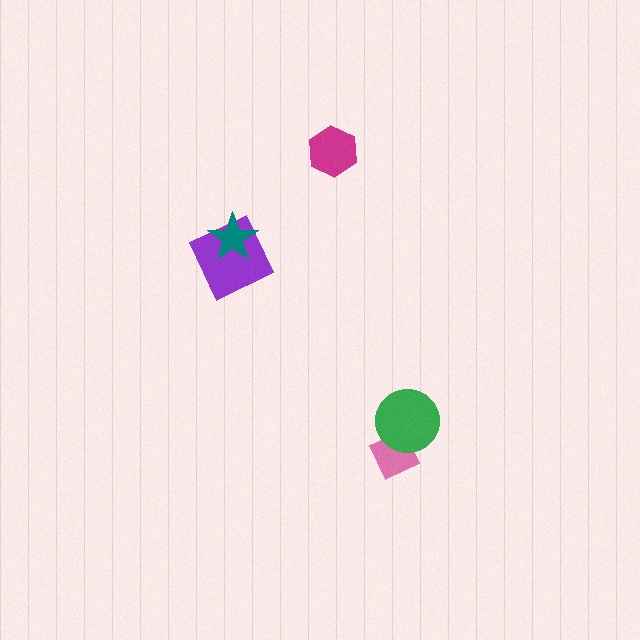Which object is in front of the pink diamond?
The green circle is in front of the pink diamond.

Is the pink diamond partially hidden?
Yes, it is partially covered by another shape.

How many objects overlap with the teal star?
1 object overlaps with the teal star.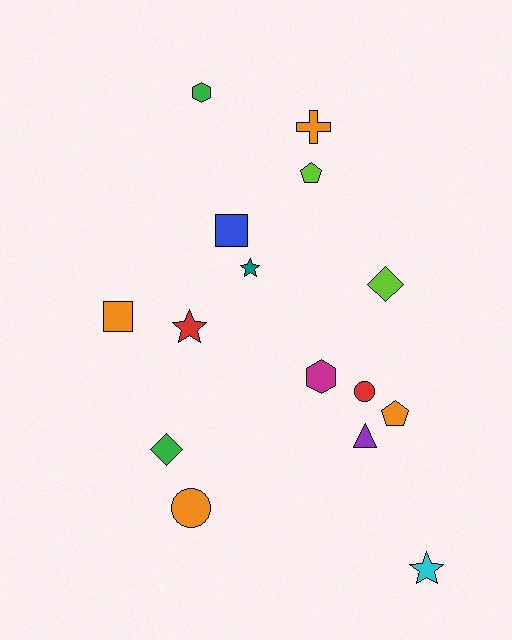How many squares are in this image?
There are 2 squares.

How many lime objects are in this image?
There are 2 lime objects.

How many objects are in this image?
There are 15 objects.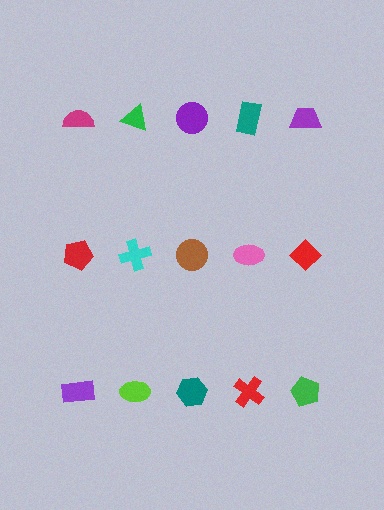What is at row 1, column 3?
A purple circle.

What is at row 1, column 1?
A magenta semicircle.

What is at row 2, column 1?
A red pentagon.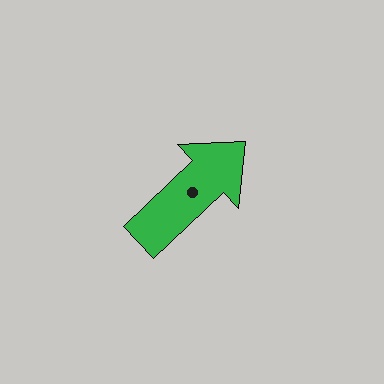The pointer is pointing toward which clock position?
Roughly 2 o'clock.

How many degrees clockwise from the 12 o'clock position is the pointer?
Approximately 47 degrees.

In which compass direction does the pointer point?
Northeast.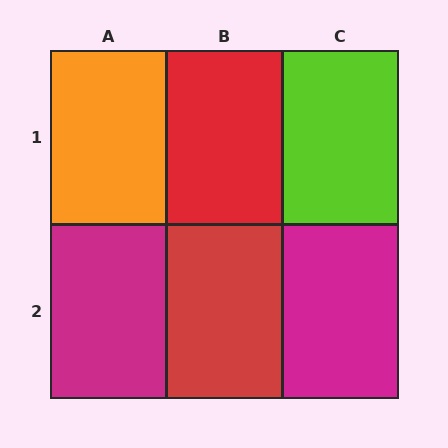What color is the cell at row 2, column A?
Magenta.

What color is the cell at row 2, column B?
Red.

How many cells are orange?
1 cell is orange.